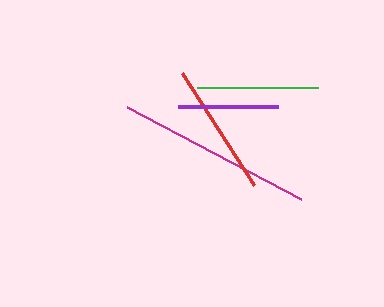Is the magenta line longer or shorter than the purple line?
The magenta line is longer than the purple line.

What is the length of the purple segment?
The purple segment is approximately 100 pixels long.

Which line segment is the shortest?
The purple line is the shortest at approximately 100 pixels.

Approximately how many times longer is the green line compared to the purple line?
The green line is approximately 1.2 times the length of the purple line.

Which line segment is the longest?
The magenta line is the longest at approximately 197 pixels.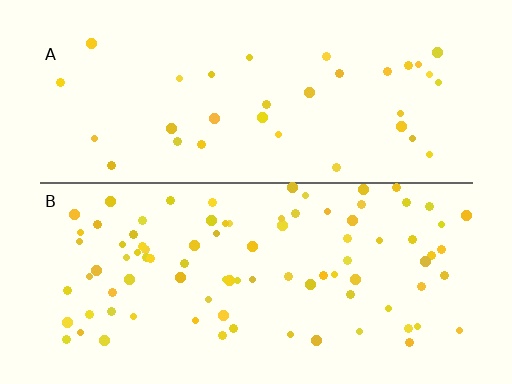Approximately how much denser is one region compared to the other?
Approximately 2.6× — region B over region A.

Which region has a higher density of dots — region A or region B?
B (the bottom).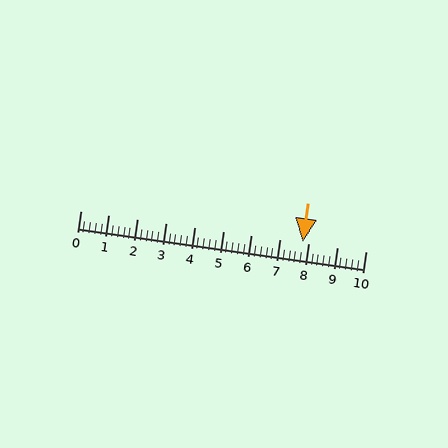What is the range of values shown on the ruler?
The ruler shows values from 0 to 10.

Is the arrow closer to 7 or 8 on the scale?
The arrow is closer to 8.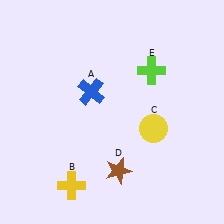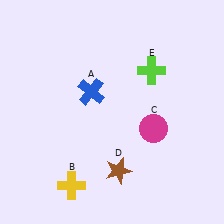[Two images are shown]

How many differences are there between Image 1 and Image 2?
There is 1 difference between the two images.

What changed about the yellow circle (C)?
In Image 1, C is yellow. In Image 2, it changed to magenta.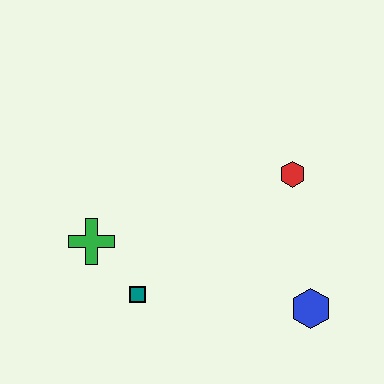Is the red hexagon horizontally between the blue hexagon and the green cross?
Yes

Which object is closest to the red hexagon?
The blue hexagon is closest to the red hexagon.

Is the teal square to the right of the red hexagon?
No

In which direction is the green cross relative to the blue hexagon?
The green cross is to the left of the blue hexagon.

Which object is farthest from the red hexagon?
The green cross is farthest from the red hexagon.